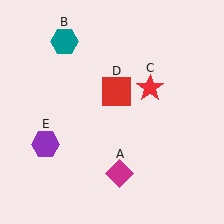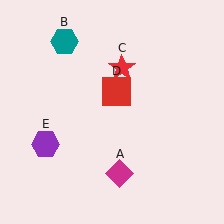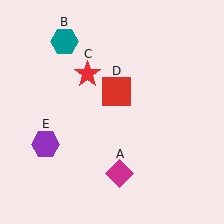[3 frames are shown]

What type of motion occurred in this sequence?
The red star (object C) rotated counterclockwise around the center of the scene.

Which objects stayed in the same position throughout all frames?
Magenta diamond (object A) and teal hexagon (object B) and red square (object D) and purple hexagon (object E) remained stationary.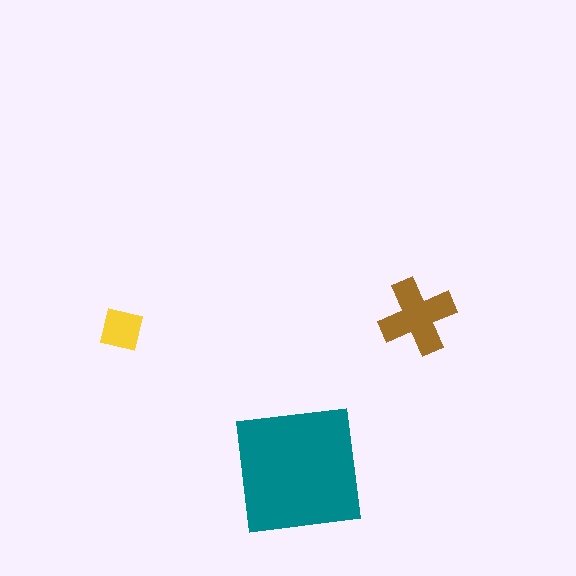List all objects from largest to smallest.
The teal square, the brown cross, the yellow square.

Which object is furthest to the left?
The yellow square is leftmost.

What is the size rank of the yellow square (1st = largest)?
3rd.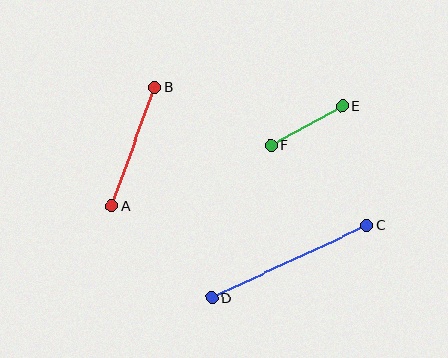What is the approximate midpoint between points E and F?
The midpoint is at approximately (307, 126) pixels.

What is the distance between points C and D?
The distance is approximately 171 pixels.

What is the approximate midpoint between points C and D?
The midpoint is at approximately (289, 262) pixels.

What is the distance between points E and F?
The distance is approximately 82 pixels.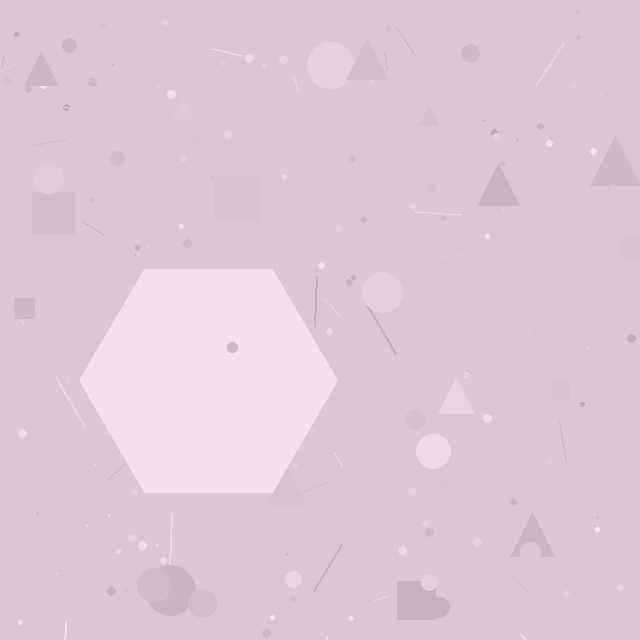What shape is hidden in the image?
A hexagon is hidden in the image.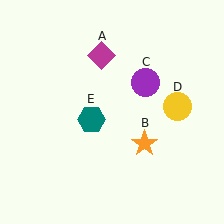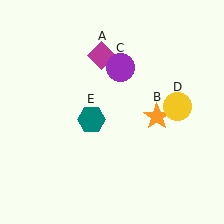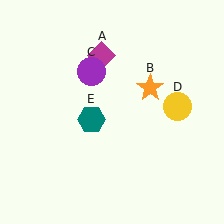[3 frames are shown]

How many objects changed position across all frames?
2 objects changed position: orange star (object B), purple circle (object C).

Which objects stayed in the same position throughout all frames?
Magenta diamond (object A) and yellow circle (object D) and teal hexagon (object E) remained stationary.